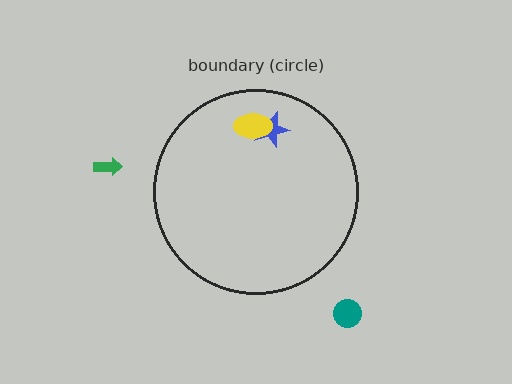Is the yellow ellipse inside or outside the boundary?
Inside.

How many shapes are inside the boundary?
2 inside, 2 outside.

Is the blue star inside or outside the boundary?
Inside.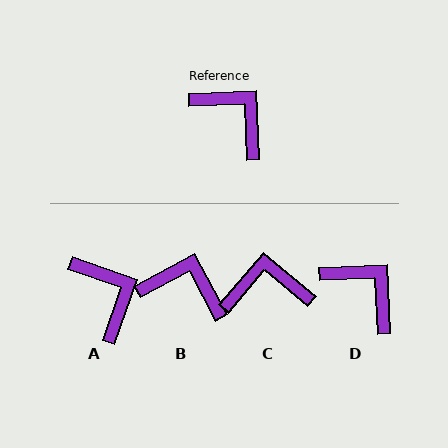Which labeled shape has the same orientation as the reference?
D.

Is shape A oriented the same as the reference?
No, it is off by about 22 degrees.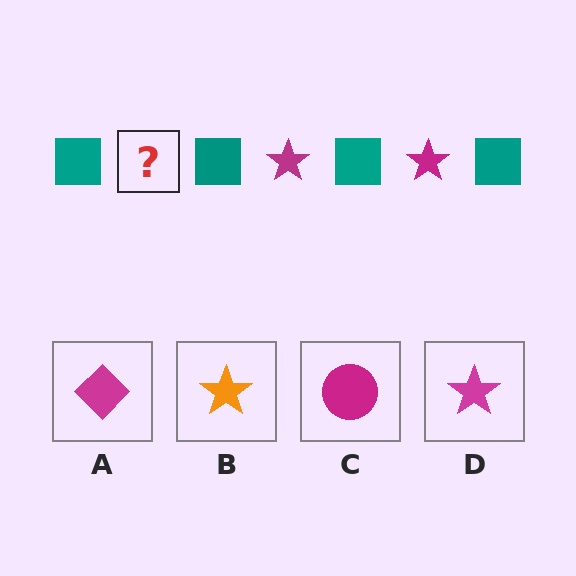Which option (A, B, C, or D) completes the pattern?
D.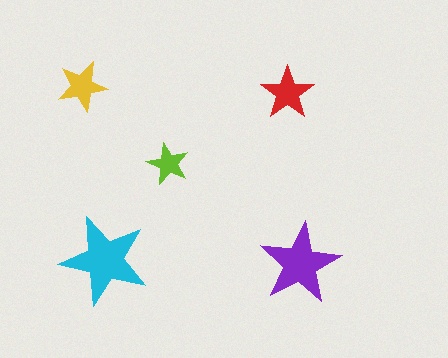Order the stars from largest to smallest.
the cyan one, the purple one, the red one, the yellow one, the lime one.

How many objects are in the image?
There are 5 objects in the image.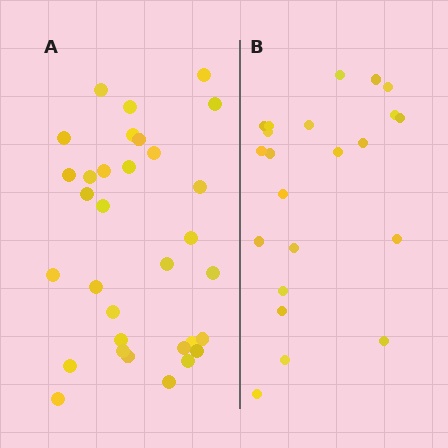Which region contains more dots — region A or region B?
Region A (the left region) has more dots.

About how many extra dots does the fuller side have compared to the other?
Region A has roughly 10 or so more dots than region B.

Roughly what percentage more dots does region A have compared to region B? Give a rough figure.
About 45% more.